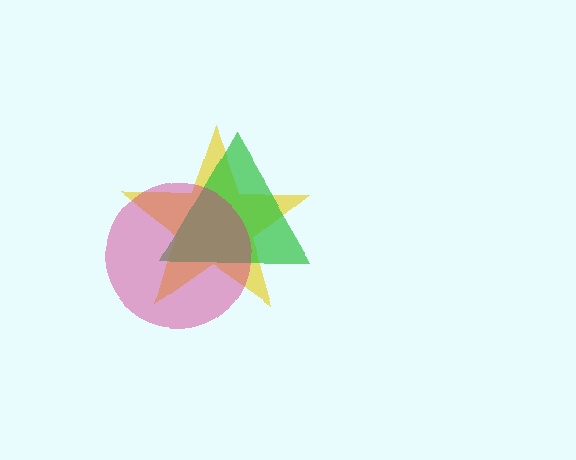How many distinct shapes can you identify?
There are 3 distinct shapes: a yellow star, a green triangle, a magenta circle.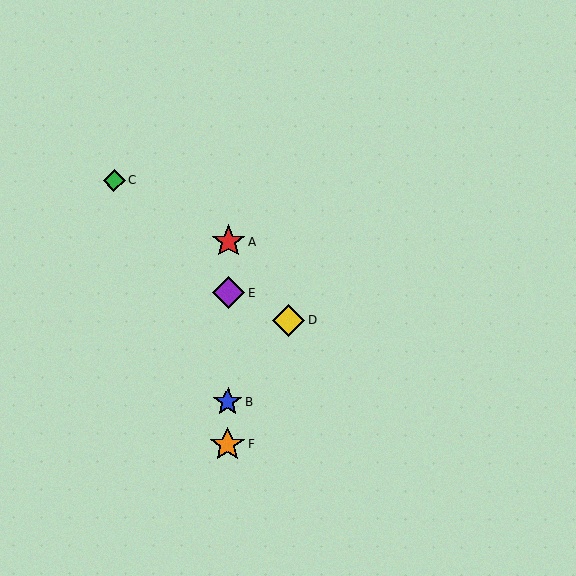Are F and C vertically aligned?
No, F is at x≈228 and C is at x≈114.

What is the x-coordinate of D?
Object D is at x≈289.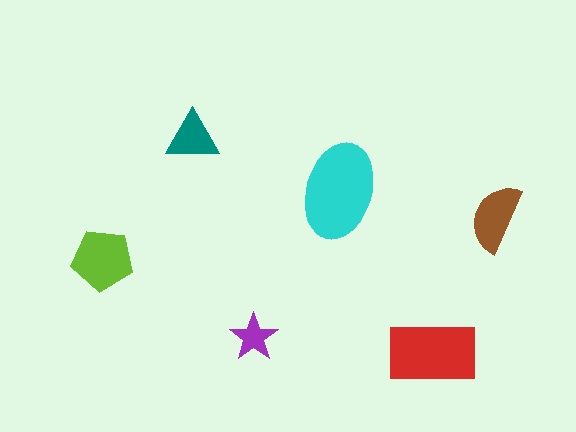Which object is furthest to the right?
The brown semicircle is rightmost.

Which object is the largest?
The cyan ellipse.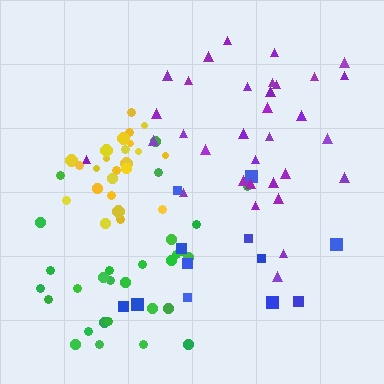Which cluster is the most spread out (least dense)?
Blue.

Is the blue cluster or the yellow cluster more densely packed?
Yellow.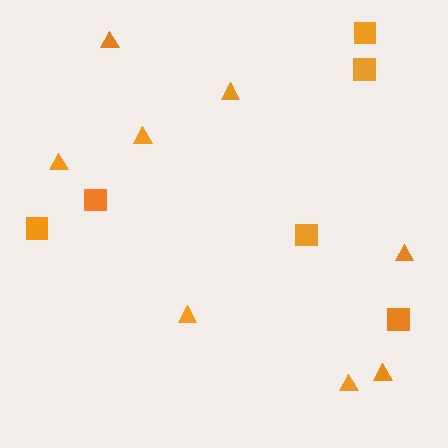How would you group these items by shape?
There are 2 groups: one group of triangles (8) and one group of squares (6).